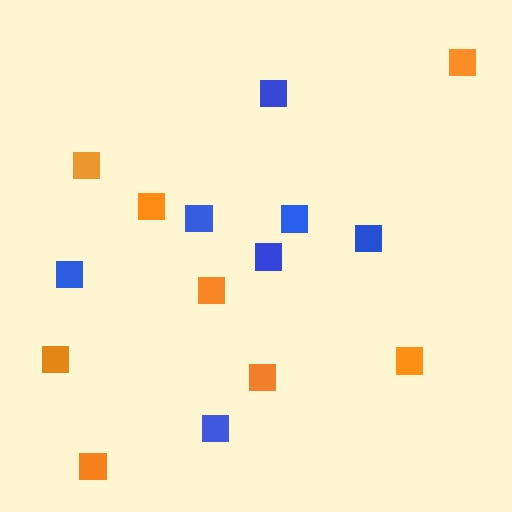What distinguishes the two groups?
There are 2 groups: one group of orange squares (8) and one group of blue squares (7).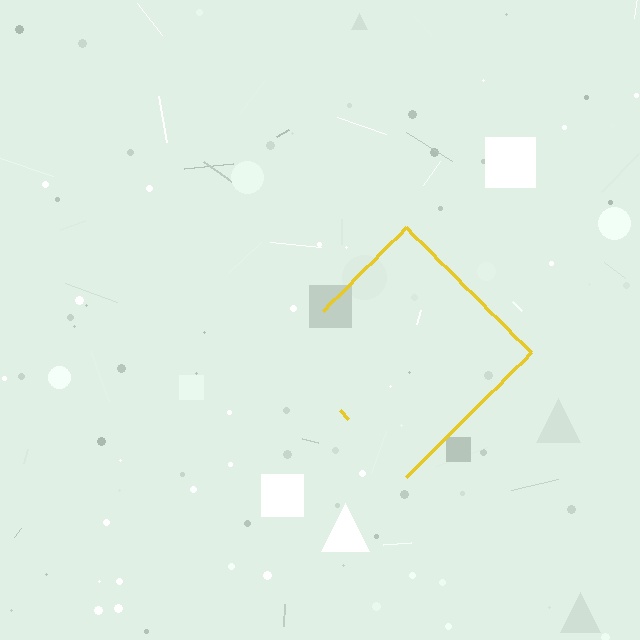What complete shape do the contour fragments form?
The contour fragments form a diamond.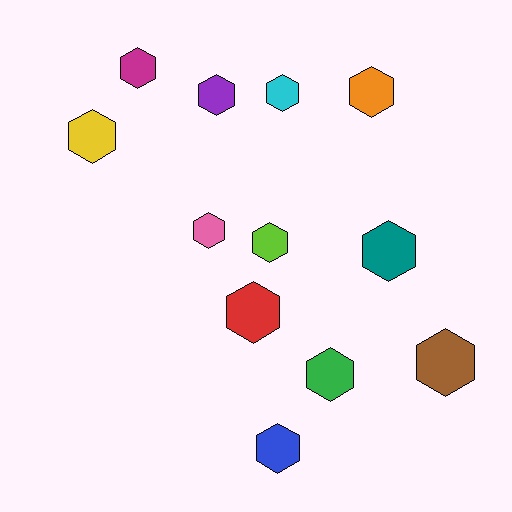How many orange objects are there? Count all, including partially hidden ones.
There is 1 orange object.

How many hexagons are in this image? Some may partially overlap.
There are 12 hexagons.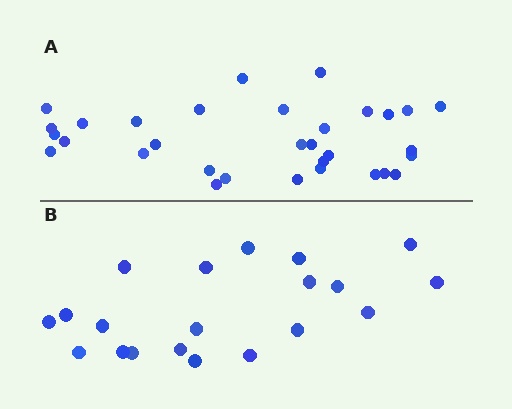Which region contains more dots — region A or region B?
Region A (the top region) has more dots.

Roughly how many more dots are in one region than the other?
Region A has roughly 12 or so more dots than region B.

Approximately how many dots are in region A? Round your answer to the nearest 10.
About 30 dots. (The exact count is 32, which rounds to 30.)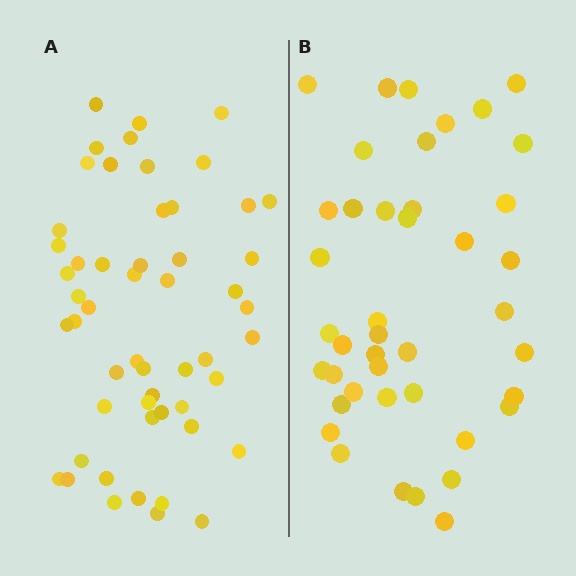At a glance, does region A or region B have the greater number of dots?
Region A (the left region) has more dots.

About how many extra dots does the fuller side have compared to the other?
Region A has roughly 12 or so more dots than region B.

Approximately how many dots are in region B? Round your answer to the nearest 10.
About 40 dots. (The exact count is 42, which rounds to 40.)